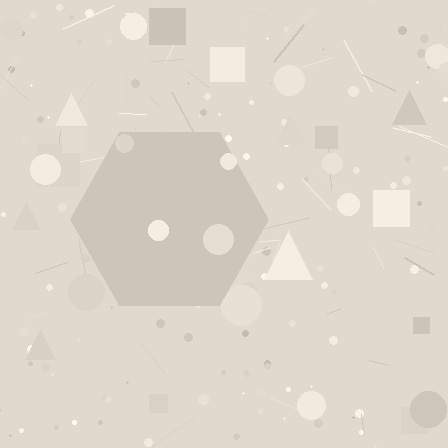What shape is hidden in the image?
A hexagon is hidden in the image.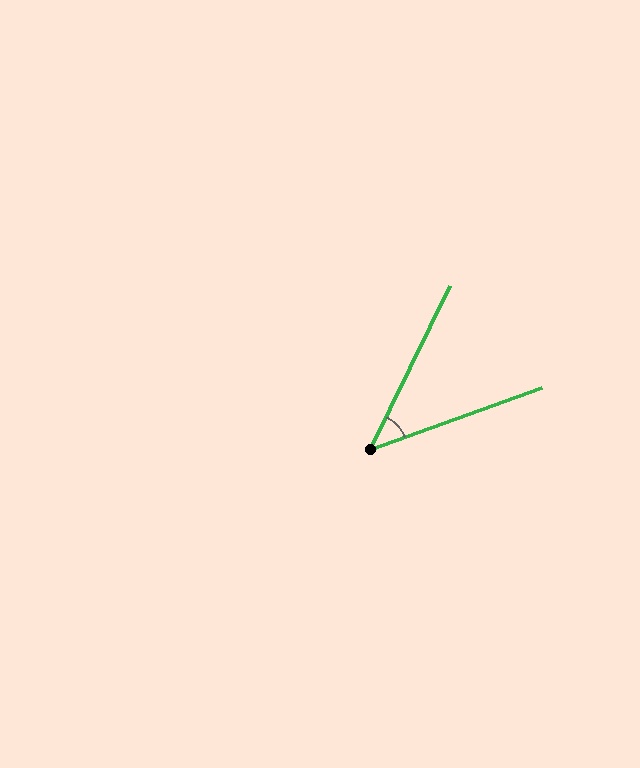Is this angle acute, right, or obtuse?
It is acute.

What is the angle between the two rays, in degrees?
Approximately 44 degrees.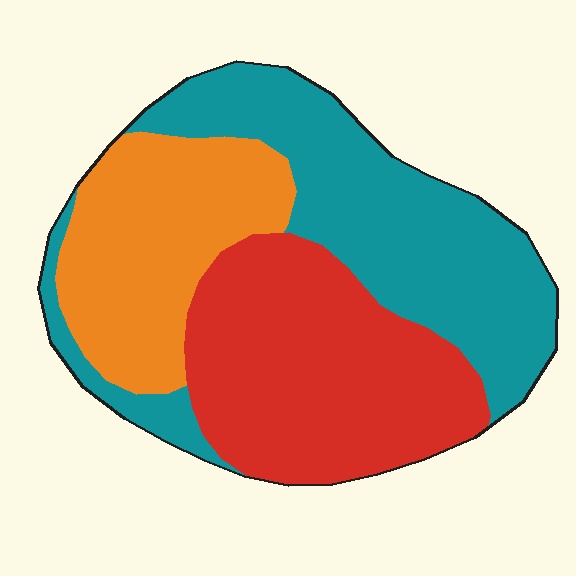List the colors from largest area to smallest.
From largest to smallest: teal, red, orange.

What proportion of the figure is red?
Red covers about 35% of the figure.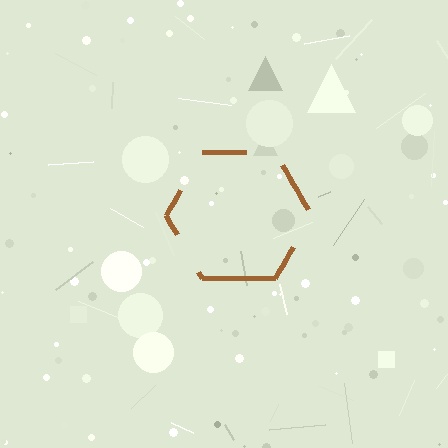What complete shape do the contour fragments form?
The contour fragments form a hexagon.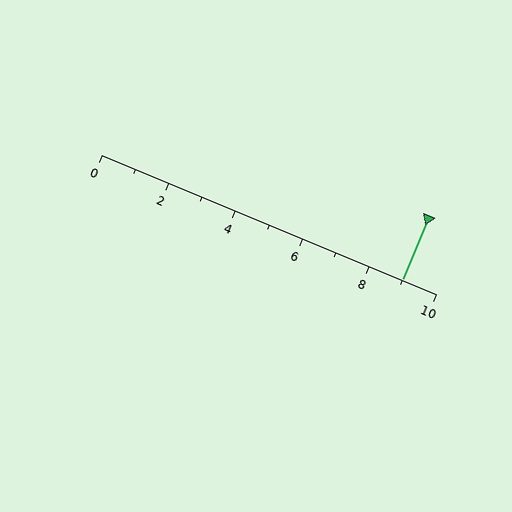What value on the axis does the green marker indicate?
The marker indicates approximately 9.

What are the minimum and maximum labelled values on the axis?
The axis runs from 0 to 10.